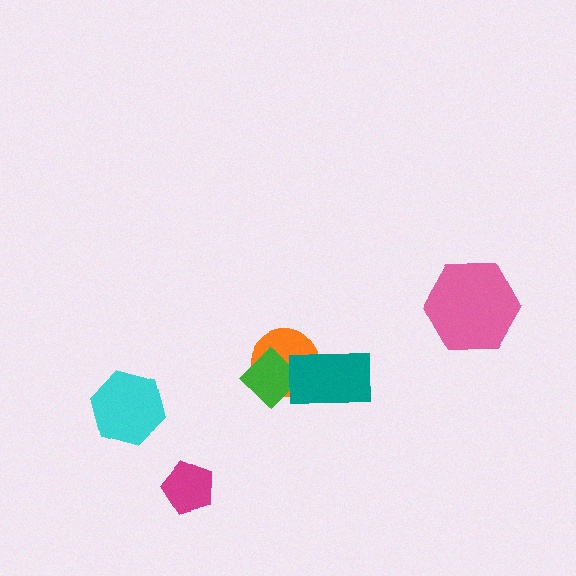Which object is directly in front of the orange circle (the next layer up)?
The green diamond is directly in front of the orange circle.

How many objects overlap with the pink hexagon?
0 objects overlap with the pink hexagon.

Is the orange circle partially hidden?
Yes, it is partially covered by another shape.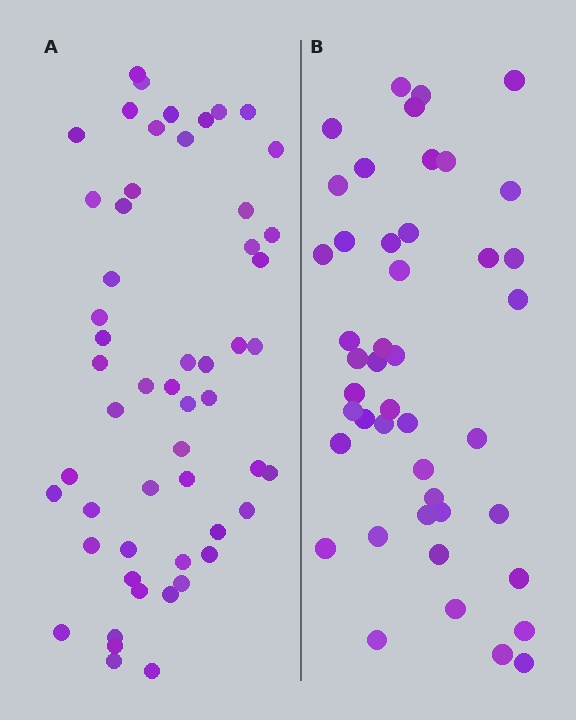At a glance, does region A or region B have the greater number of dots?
Region A (the left region) has more dots.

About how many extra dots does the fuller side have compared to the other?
Region A has roughly 8 or so more dots than region B.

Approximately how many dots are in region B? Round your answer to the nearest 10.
About 40 dots. (The exact count is 45, which rounds to 40.)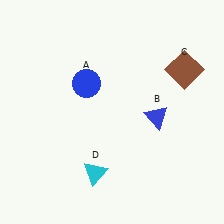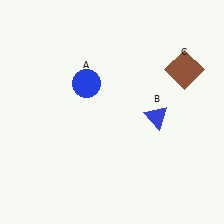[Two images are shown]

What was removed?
The cyan triangle (D) was removed in Image 2.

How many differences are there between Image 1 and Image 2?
There is 1 difference between the two images.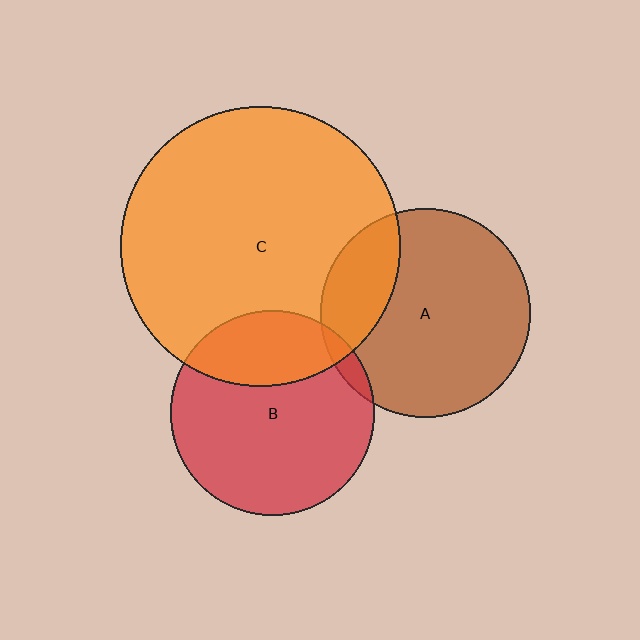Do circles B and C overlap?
Yes.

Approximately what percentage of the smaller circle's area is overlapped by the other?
Approximately 25%.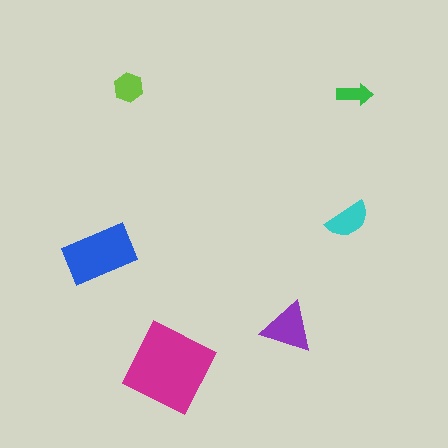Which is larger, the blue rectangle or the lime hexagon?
The blue rectangle.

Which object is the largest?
The magenta diamond.